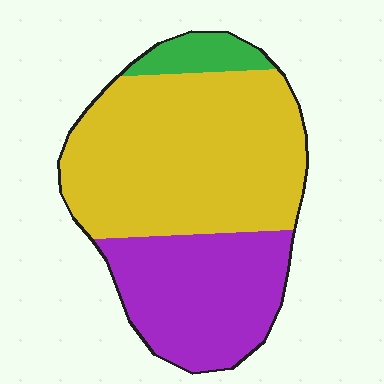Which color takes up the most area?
Yellow, at roughly 60%.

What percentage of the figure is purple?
Purple covers around 35% of the figure.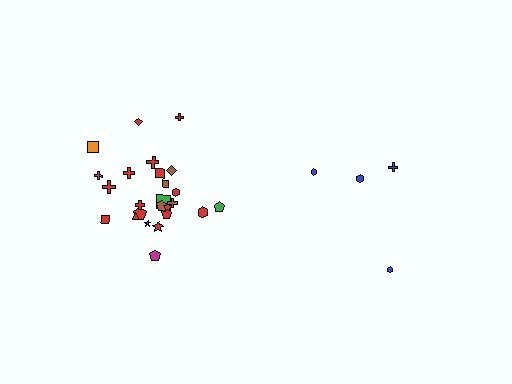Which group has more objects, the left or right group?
The left group.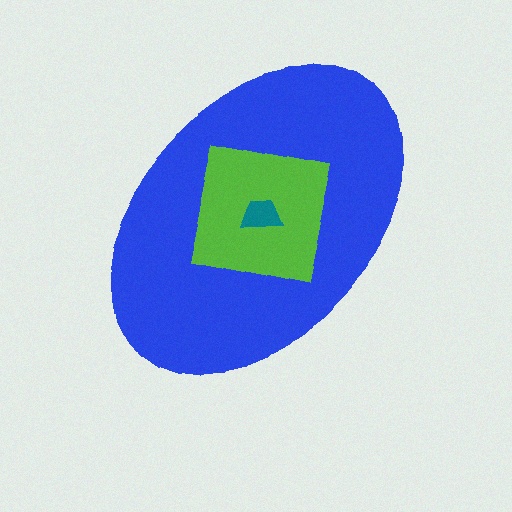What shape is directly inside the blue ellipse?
The lime square.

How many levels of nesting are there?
3.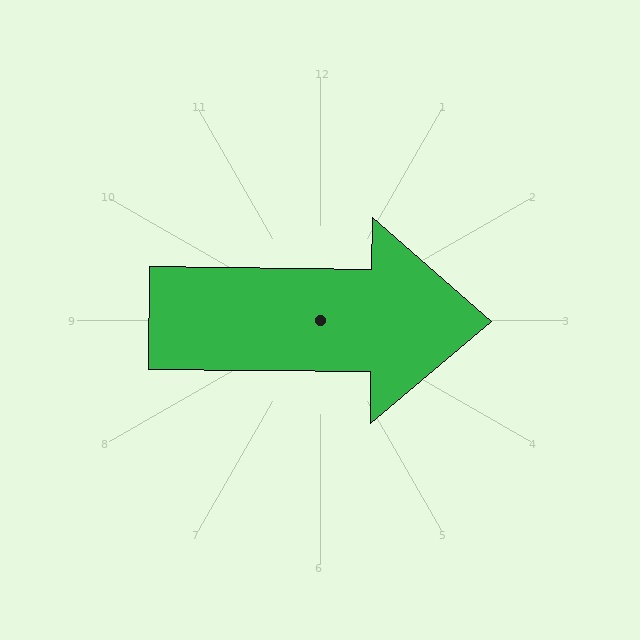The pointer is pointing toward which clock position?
Roughly 3 o'clock.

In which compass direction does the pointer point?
East.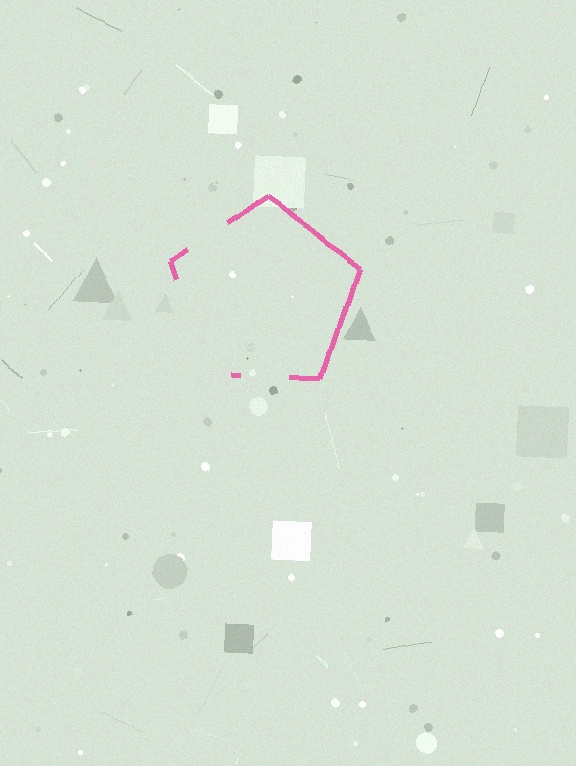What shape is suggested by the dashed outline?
The dashed outline suggests a pentagon.